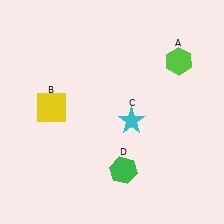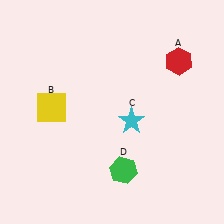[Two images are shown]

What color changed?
The hexagon (A) changed from lime in Image 1 to red in Image 2.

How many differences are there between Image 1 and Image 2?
There is 1 difference between the two images.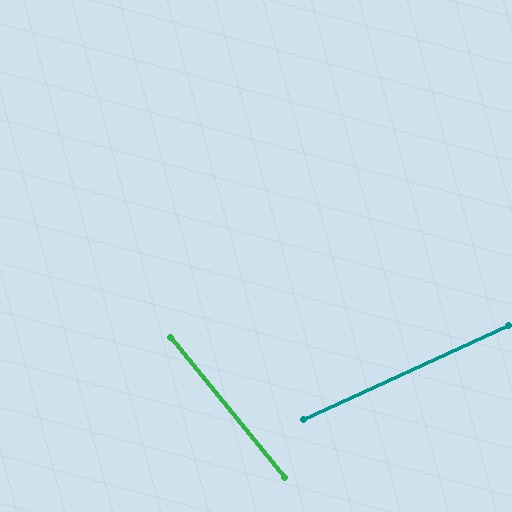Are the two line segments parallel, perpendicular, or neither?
Neither parallel nor perpendicular — they differ by about 76°.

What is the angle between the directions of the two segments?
Approximately 76 degrees.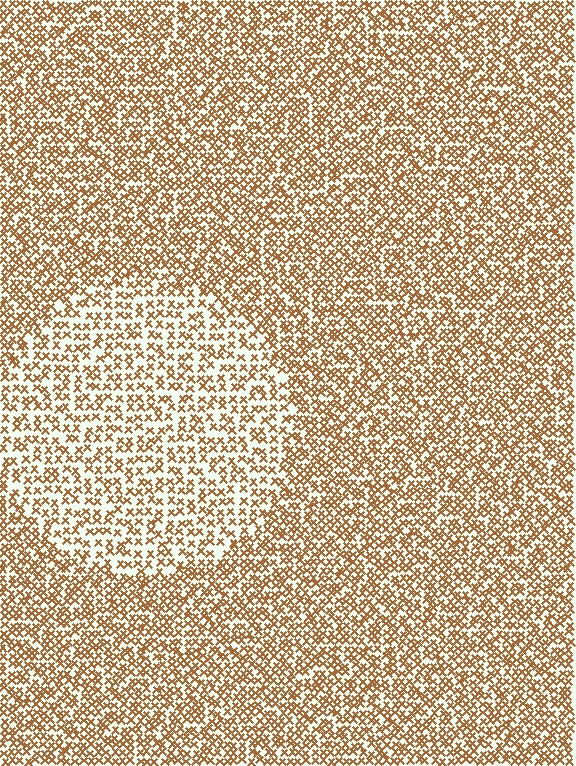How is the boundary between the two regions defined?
The boundary is defined by a change in element density (approximately 1.7x ratio). All elements are the same color, size, and shape.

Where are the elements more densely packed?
The elements are more densely packed outside the circle boundary.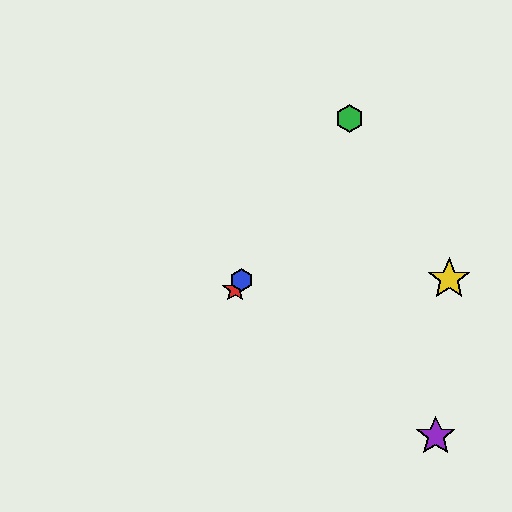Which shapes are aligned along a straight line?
The red star, the blue hexagon, the green hexagon are aligned along a straight line.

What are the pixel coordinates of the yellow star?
The yellow star is at (449, 279).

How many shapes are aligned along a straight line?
3 shapes (the red star, the blue hexagon, the green hexagon) are aligned along a straight line.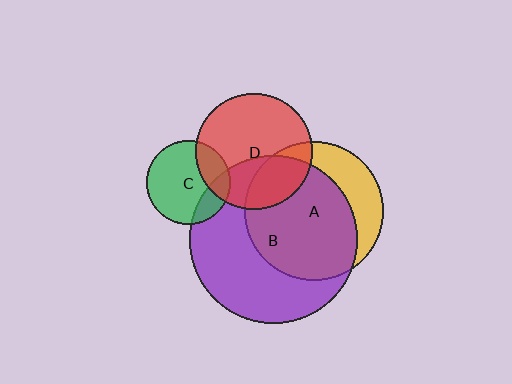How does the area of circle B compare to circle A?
Approximately 1.5 times.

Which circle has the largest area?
Circle B (purple).